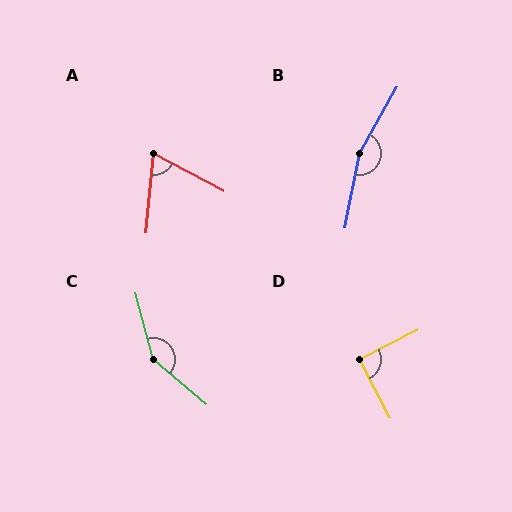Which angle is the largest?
B, at approximately 161 degrees.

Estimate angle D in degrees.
Approximately 90 degrees.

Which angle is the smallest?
A, at approximately 68 degrees.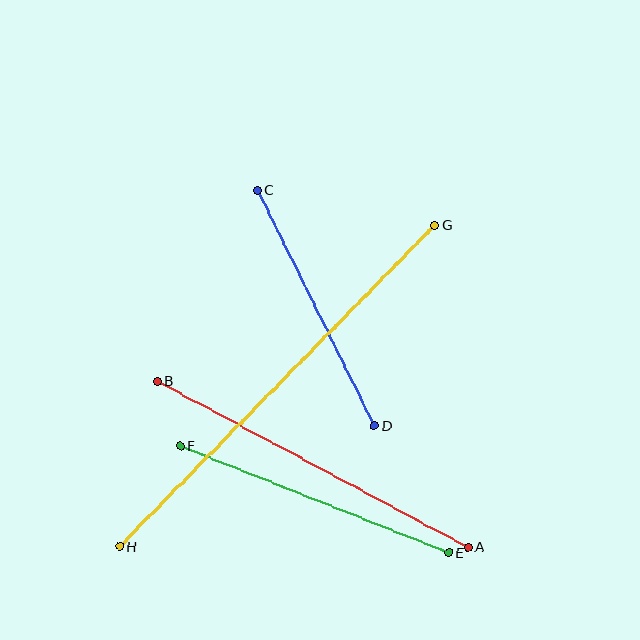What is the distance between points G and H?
The distance is approximately 450 pixels.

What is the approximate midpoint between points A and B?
The midpoint is at approximately (313, 464) pixels.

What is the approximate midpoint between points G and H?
The midpoint is at approximately (277, 386) pixels.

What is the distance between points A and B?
The distance is approximately 353 pixels.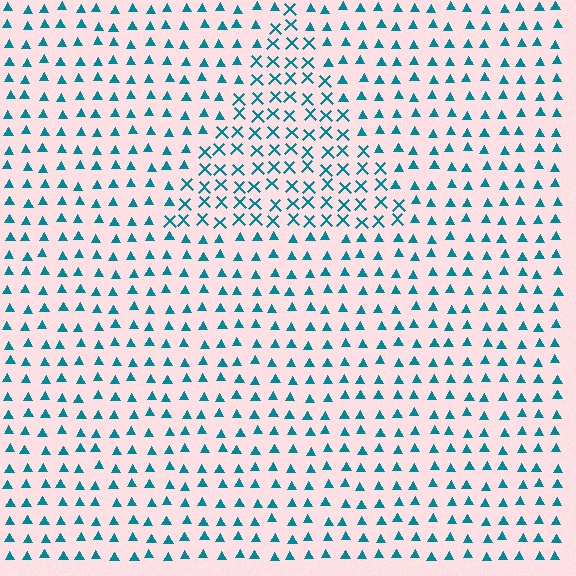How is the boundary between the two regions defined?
The boundary is defined by a change in element shape: X marks inside vs. triangles outside. All elements share the same color and spacing.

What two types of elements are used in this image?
The image uses X marks inside the triangle region and triangles outside it.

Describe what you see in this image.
The image is filled with small teal elements arranged in a uniform grid. A triangle-shaped region contains X marks, while the surrounding area contains triangles. The boundary is defined purely by the change in element shape.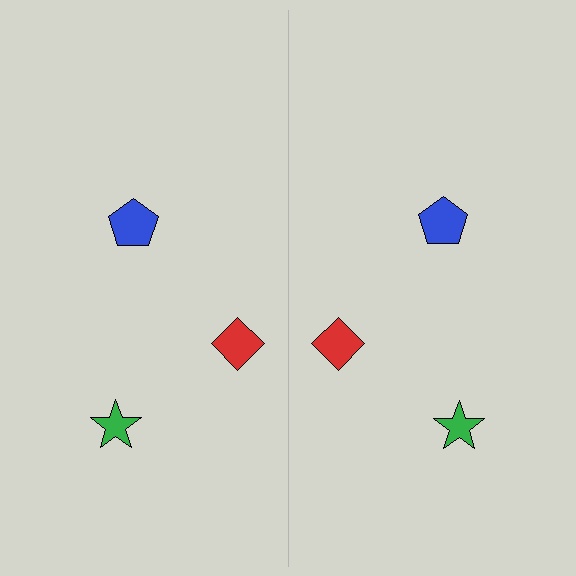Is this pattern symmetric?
Yes, this pattern has bilateral (reflection) symmetry.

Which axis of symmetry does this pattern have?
The pattern has a vertical axis of symmetry running through the center of the image.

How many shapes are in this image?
There are 6 shapes in this image.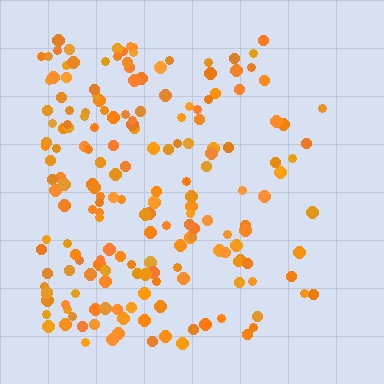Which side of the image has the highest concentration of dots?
The left.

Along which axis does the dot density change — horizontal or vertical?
Horizontal.